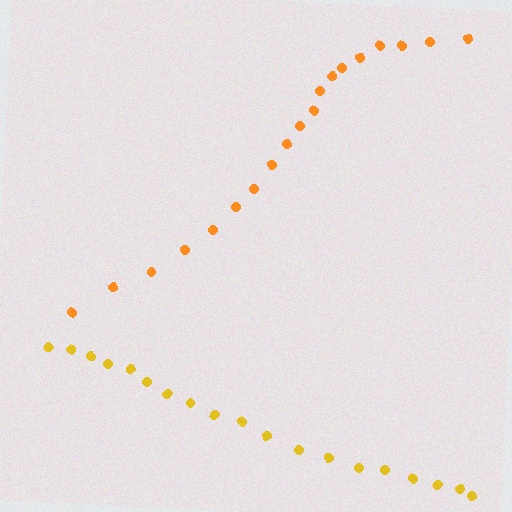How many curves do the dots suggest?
There are 2 distinct paths.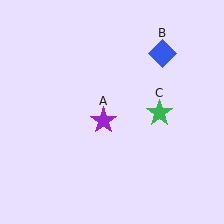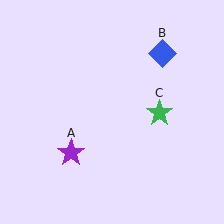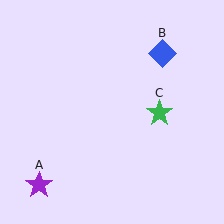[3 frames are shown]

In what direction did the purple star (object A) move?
The purple star (object A) moved down and to the left.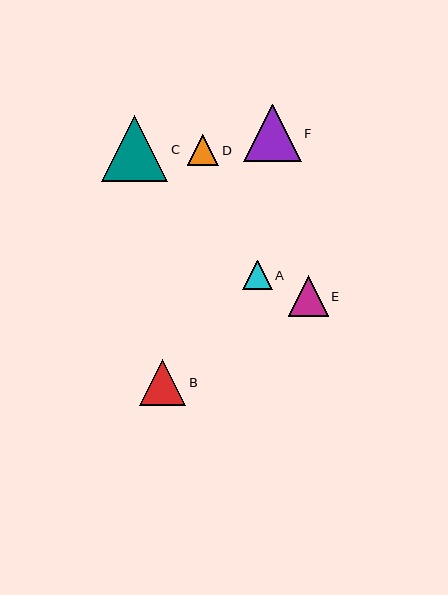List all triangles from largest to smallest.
From largest to smallest: C, F, B, E, D, A.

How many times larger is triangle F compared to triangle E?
Triangle F is approximately 1.4 times the size of triangle E.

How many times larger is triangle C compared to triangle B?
Triangle C is approximately 1.4 times the size of triangle B.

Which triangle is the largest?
Triangle C is the largest with a size of approximately 66 pixels.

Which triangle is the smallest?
Triangle A is the smallest with a size of approximately 29 pixels.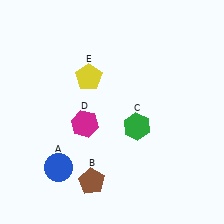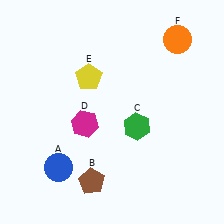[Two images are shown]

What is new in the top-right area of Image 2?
An orange circle (F) was added in the top-right area of Image 2.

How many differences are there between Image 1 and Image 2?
There is 1 difference between the two images.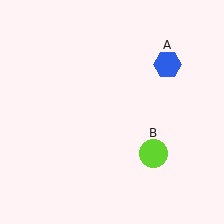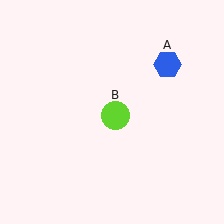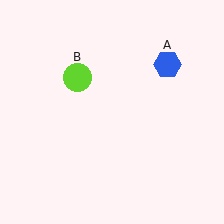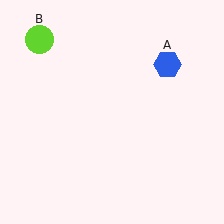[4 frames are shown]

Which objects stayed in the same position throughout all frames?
Blue hexagon (object A) remained stationary.